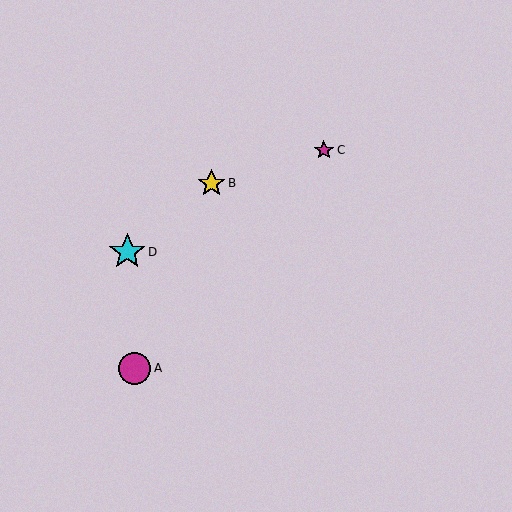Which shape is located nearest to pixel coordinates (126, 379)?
The magenta circle (labeled A) at (134, 368) is nearest to that location.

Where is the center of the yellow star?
The center of the yellow star is at (212, 183).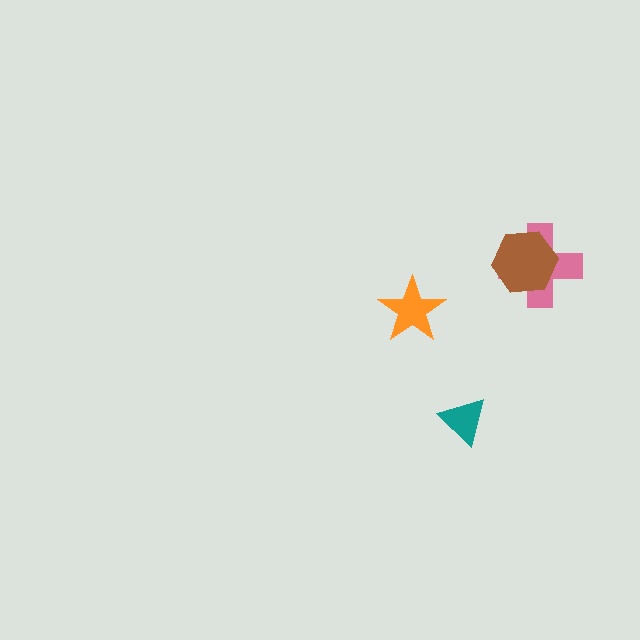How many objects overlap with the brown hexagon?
1 object overlaps with the brown hexagon.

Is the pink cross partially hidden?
Yes, it is partially covered by another shape.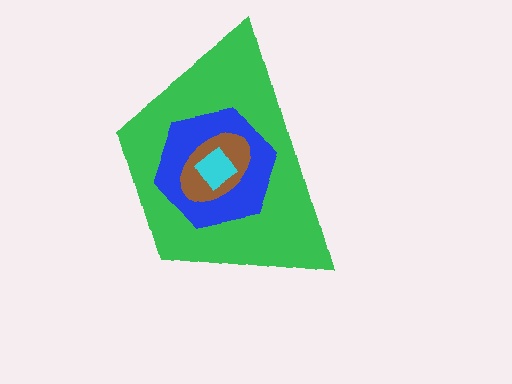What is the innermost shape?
The cyan diamond.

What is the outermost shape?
The green trapezoid.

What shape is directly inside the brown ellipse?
The cyan diamond.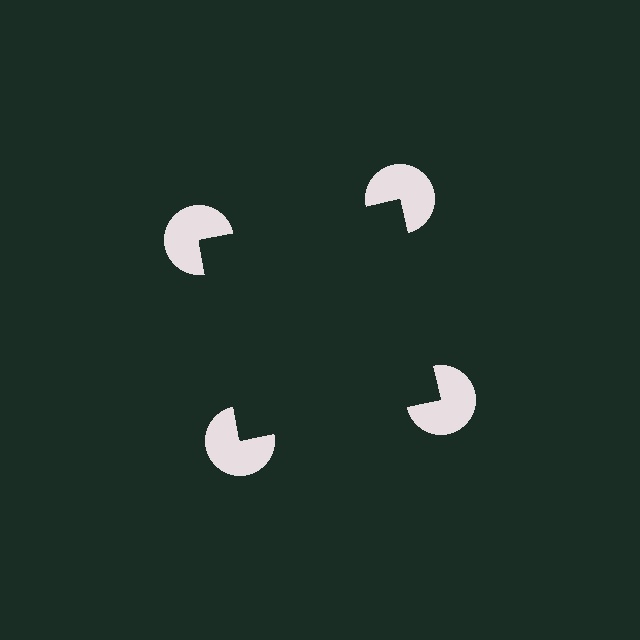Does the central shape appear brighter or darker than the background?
It typically appears slightly darker than the background, even though no actual brightness change is drawn.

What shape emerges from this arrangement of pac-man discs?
An illusory square — its edges are inferred from the aligned wedge cuts in the pac-man discs, not physically drawn.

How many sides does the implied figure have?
4 sides.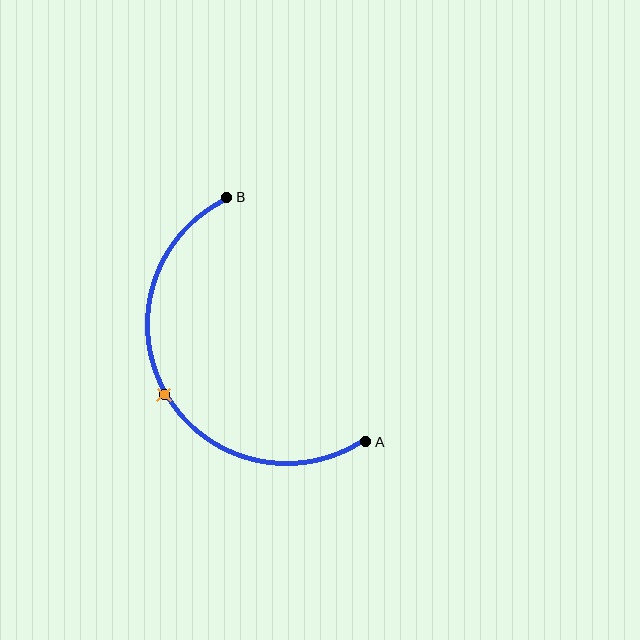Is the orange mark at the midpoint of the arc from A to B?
Yes. The orange mark lies on the arc at equal arc-length from both A and B — it is the arc midpoint.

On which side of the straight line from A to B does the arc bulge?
The arc bulges to the left of the straight line connecting A and B.